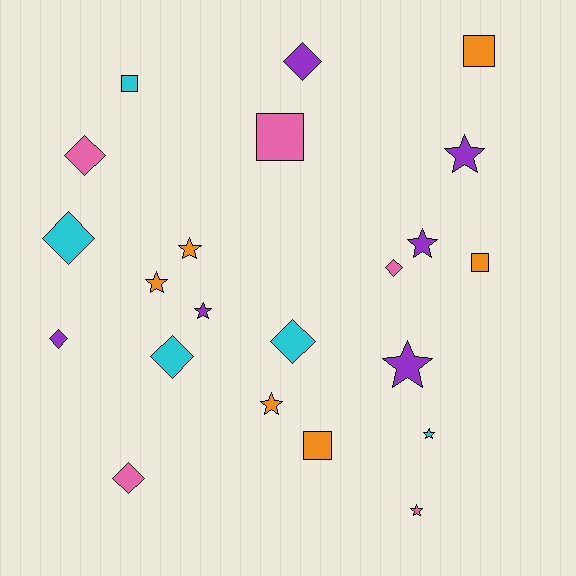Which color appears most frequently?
Purple, with 6 objects.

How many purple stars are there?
There are 4 purple stars.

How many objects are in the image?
There are 22 objects.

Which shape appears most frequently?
Star, with 9 objects.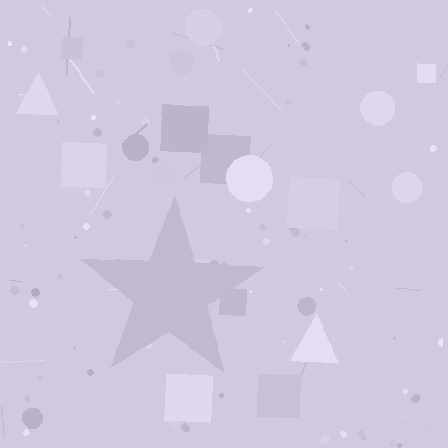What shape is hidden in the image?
A star is hidden in the image.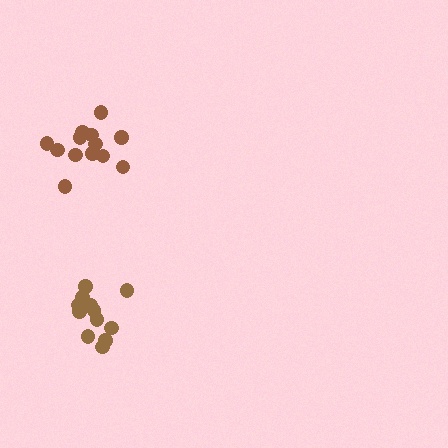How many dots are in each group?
Group 1: 12 dots, Group 2: 13 dots (25 total).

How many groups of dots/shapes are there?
There are 2 groups.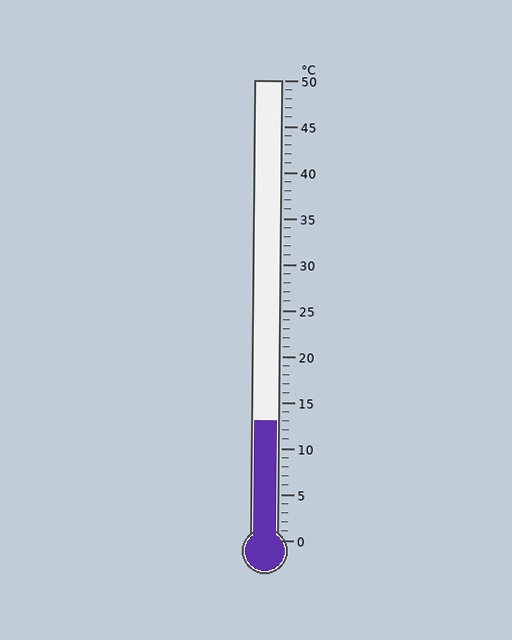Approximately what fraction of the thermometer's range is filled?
The thermometer is filled to approximately 25% of its range.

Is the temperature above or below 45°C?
The temperature is below 45°C.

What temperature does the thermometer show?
The thermometer shows approximately 13°C.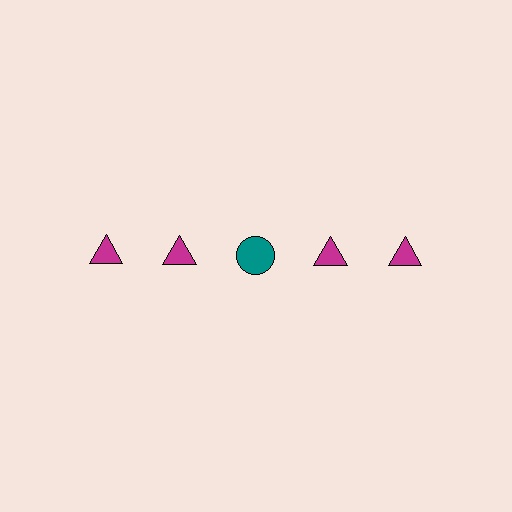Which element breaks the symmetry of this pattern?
The teal circle in the top row, center column breaks the symmetry. All other shapes are magenta triangles.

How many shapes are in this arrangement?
There are 5 shapes arranged in a grid pattern.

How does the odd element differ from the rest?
It differs in both color (teal instead of magenta) and shape (circle instead of triangle).